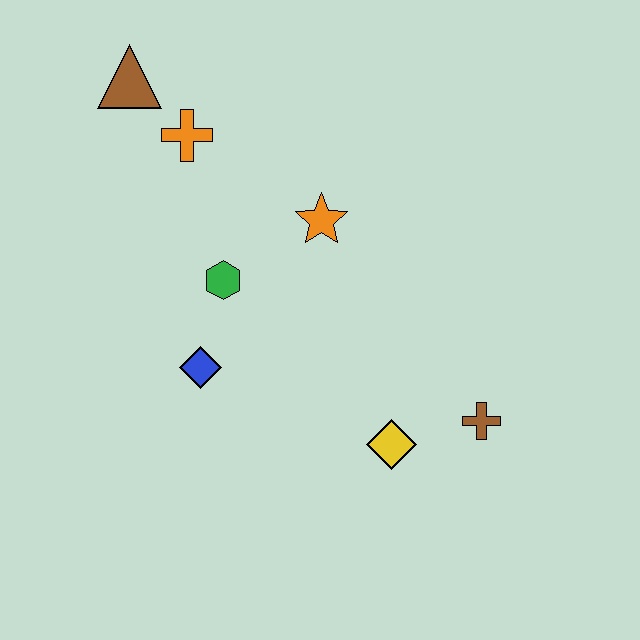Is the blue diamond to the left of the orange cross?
No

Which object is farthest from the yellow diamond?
The brown triangle is farthest from the yellow diamond.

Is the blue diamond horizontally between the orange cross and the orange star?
Yes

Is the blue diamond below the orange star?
Yes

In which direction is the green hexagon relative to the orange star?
The green hexagon is to the left of the orange star.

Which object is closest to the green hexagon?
The blue diamond is closest to the green hexagon.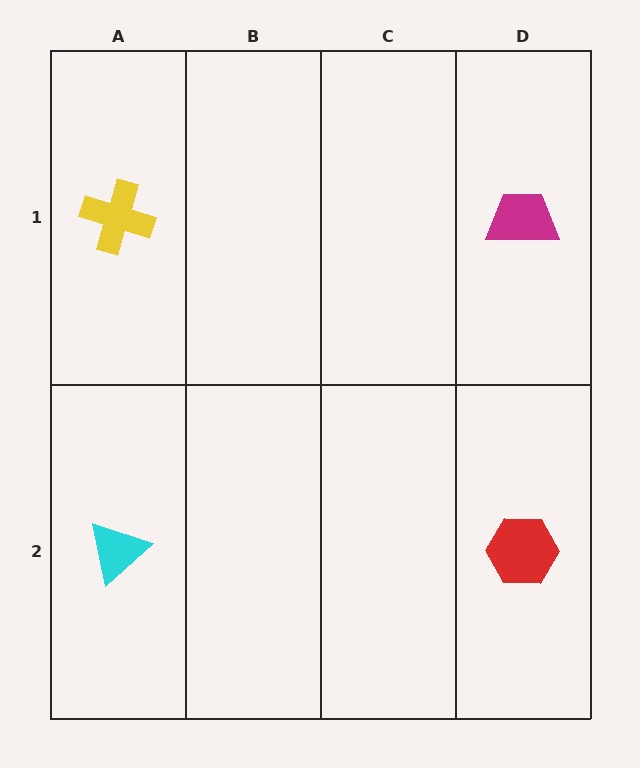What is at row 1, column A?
A yellow cross.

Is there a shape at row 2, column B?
No, that cell is empty.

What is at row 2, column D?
A red hexagon.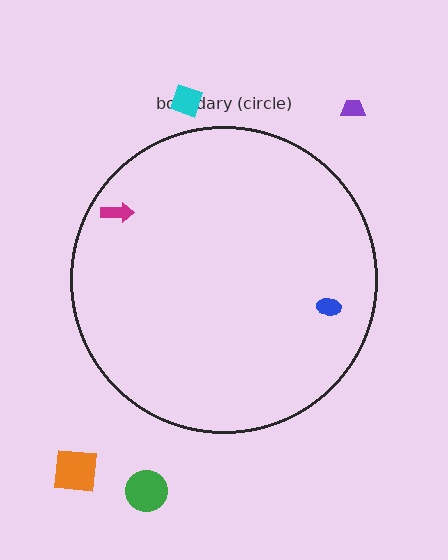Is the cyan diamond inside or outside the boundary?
Outside.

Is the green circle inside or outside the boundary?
Outside.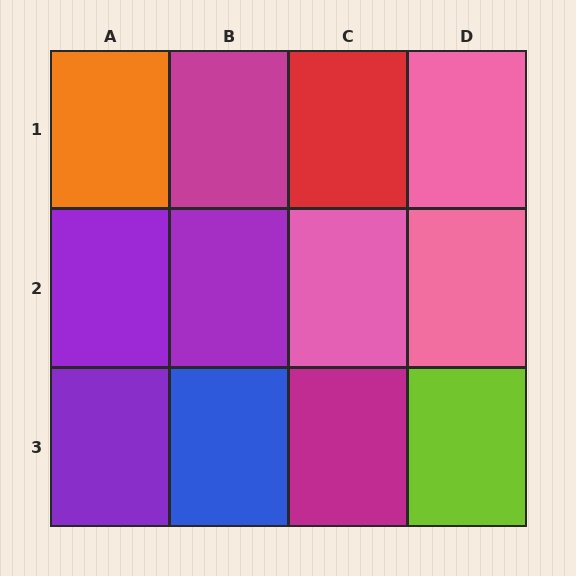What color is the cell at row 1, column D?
Pink.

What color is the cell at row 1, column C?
Red.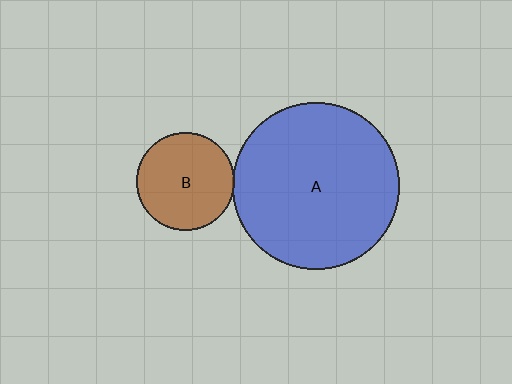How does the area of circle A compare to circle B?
Approximately 2.9 times.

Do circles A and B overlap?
Yes.